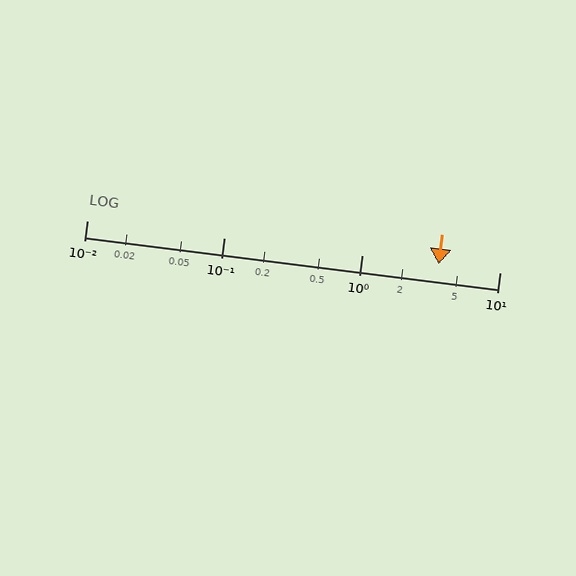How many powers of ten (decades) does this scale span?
The scale spans 3 decades, from 0.01 to 10.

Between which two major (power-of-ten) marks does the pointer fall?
The pointer is between 1 and 10.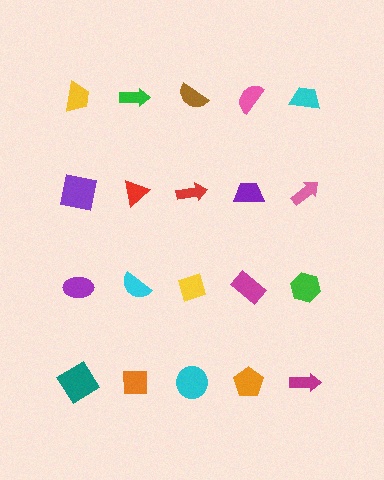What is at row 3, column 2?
A cyan semicircle.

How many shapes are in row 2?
5 shapes.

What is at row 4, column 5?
A magenta arrow.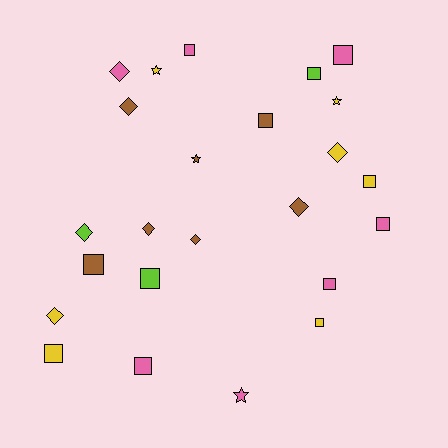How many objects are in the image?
There are 24 objects.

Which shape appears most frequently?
Square, with 12 objects.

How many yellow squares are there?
There are 3 yellow squares.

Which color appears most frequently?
Brown, with 7 objects.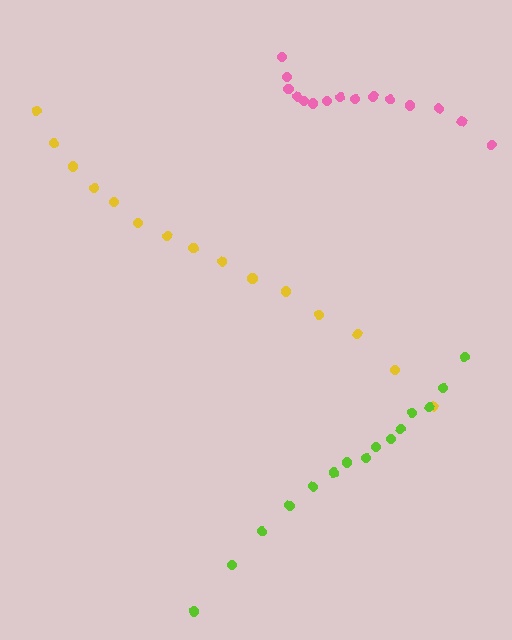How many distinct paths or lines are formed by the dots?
There are 3 distinct paths.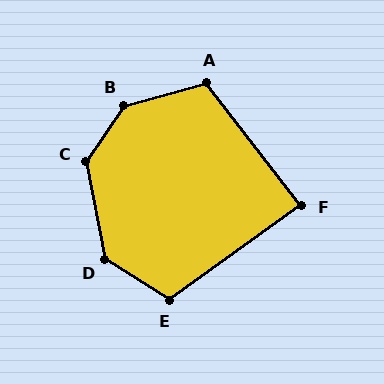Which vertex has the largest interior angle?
B, at approximately 139 degrees.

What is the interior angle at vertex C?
Approximately 135 degrees (obtuse).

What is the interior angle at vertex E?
Approximately 112 degrees (obtuse).